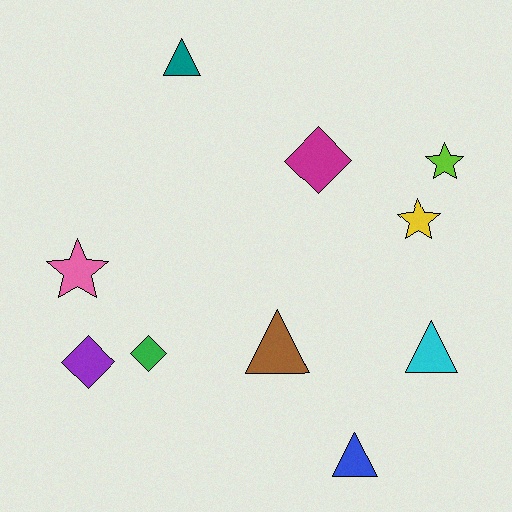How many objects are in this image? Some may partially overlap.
There are 10 objects.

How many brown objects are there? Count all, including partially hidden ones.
There is 1 brown object.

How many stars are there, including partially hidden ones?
There are 3 stars.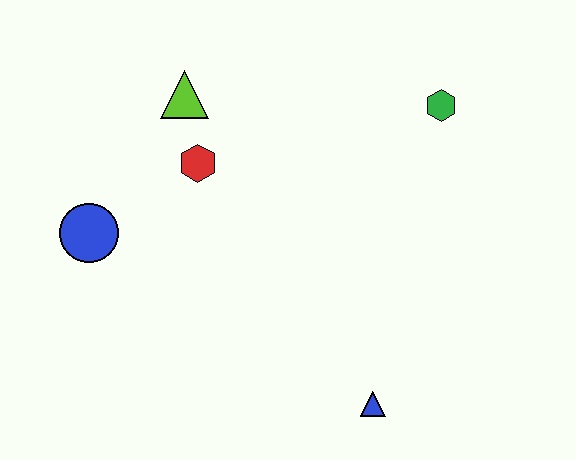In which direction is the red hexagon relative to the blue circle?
The red hexagon is to the right of the blue circle.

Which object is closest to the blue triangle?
The red hexagon is closest to the blue triangle.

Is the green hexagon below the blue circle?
No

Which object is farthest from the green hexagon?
The blue circle is farthest from the green hexagon.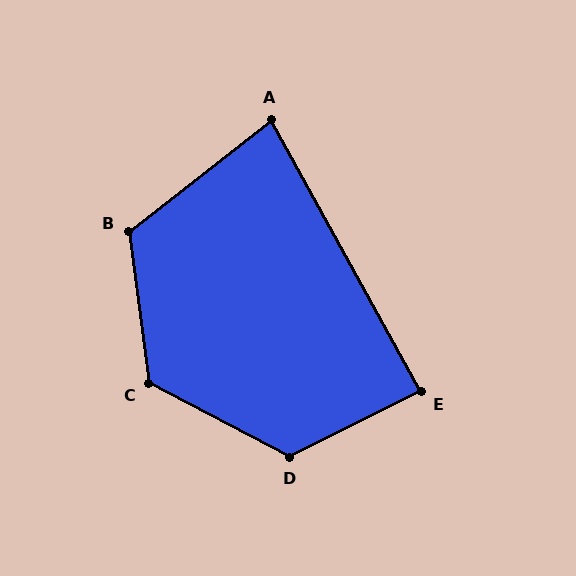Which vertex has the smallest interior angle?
A, at approximately 81 degrees.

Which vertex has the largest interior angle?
D, at approximately 126 degrees.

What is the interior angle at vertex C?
Approximately 125 degrees (obtuse).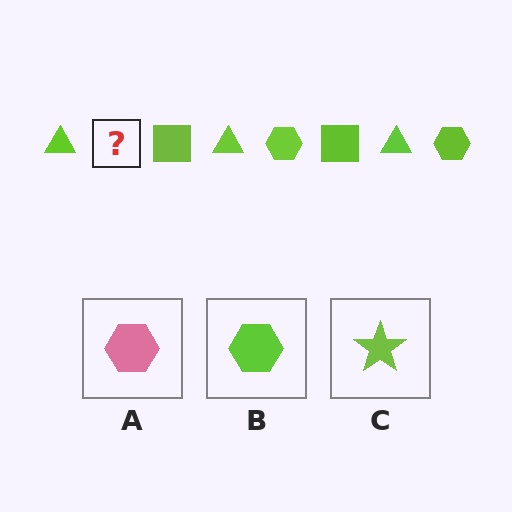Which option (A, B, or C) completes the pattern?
B.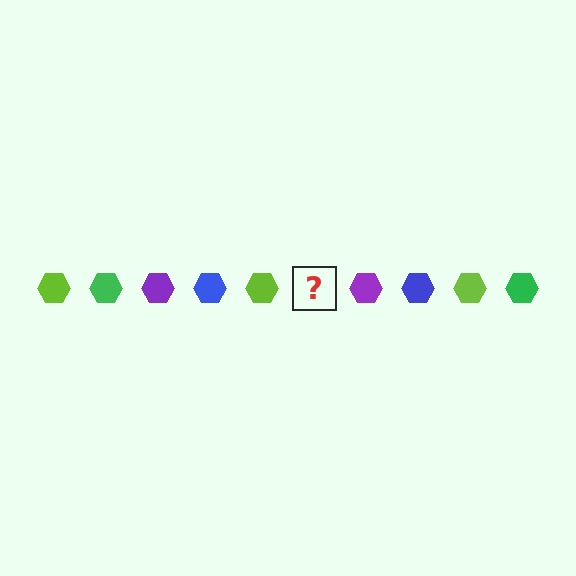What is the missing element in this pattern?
The missing element is a green hexagon.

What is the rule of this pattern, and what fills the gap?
The rule is that the pattern cycles through lime, green, purple, blue hexagons. The gap should be filled with a green hexagon.